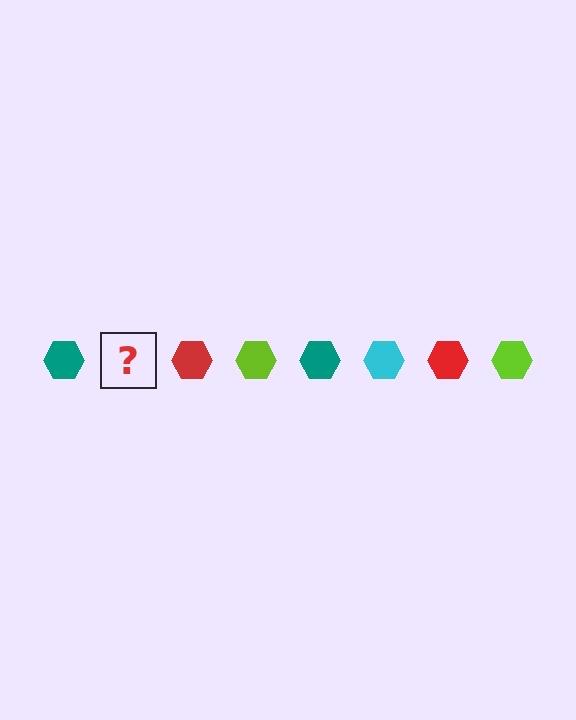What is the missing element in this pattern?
The missing element is a cyan hexagon.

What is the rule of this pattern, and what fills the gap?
The rule is that the pattern cycles through teal, cyan, red, lime hexagons. The gap should be filled with a cyan hexagon.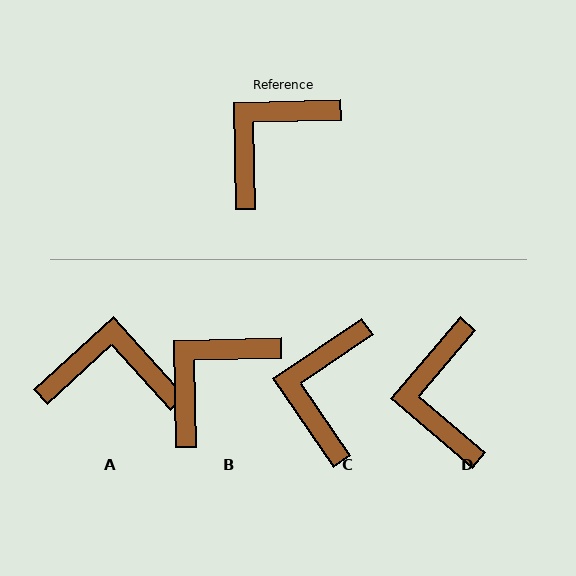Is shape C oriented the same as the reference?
No, it is off by about 33 degrees.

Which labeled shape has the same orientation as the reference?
B.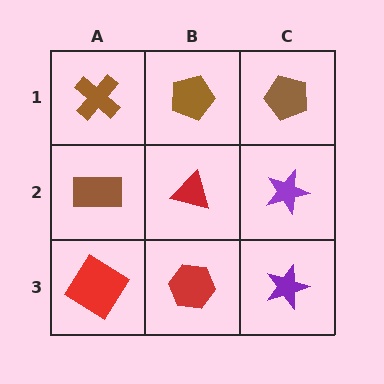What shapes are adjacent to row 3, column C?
A purple star (row 2, column C), a red hexagon (row 3, column B).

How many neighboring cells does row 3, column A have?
2.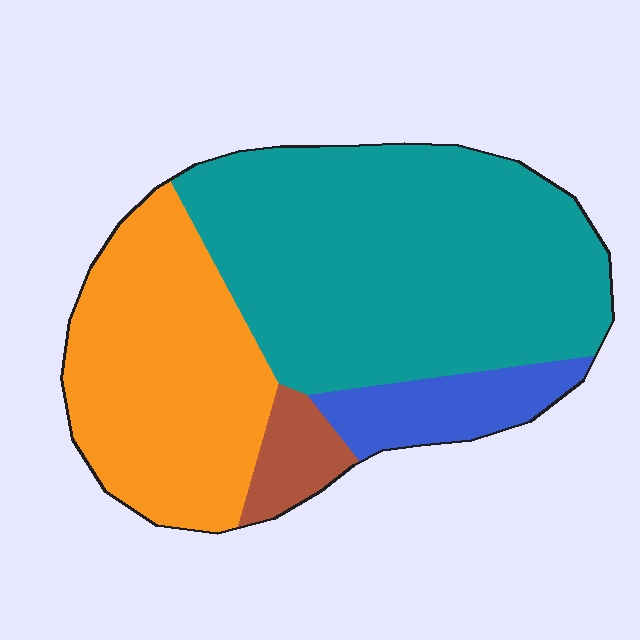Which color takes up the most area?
Teal, at roughly 55%.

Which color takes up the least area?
Brown, at roughly 5%.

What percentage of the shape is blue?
Blue takes up about one tenth (1/10) of the shape.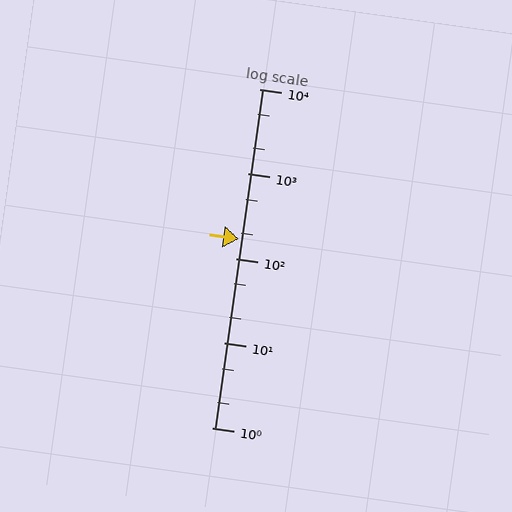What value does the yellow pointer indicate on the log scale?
The pointer indicates approximately 170.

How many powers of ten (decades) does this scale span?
The scale spans 4 decades, from 1 to 10000.